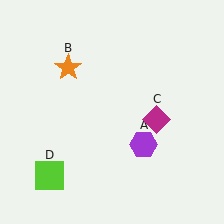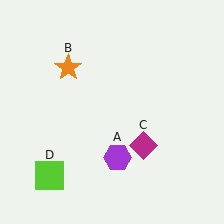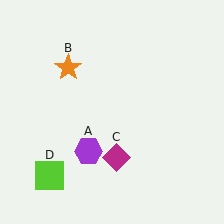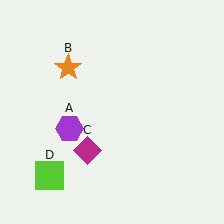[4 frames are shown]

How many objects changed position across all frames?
2 objects changed position: purple hexagon (object A), magenta diamond (object C).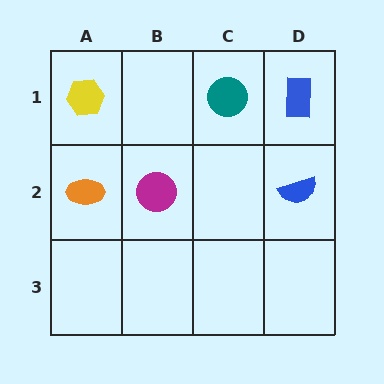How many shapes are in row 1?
3 shapes.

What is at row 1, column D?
A blue rectangle.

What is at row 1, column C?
A teal circle.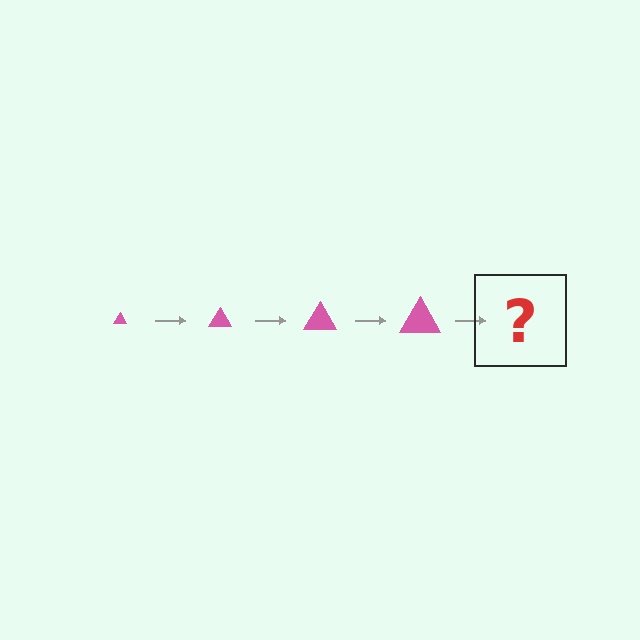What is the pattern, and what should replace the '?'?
The pattern is that the triangle gets progressively larger each step. The '?' should be a pink triangle, larger than the previous one.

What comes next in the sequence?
The next element should be a pink triangle, larger than the previous one.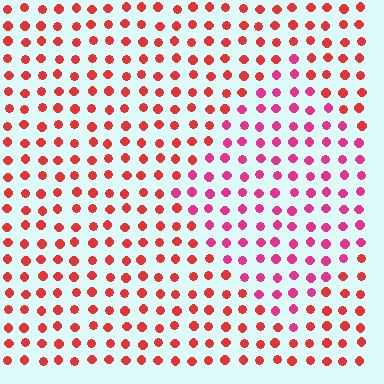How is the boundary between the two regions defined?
The boundary is defined purely by a slight shift in hue (about 31 degrees). Spacing, size, and orientation are identical on both sides.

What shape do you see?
I see a diamond.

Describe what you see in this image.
The image is filled with small red elements in a uniform arrangement. A diamond-shaped region is visible where the elements are tinted to a slightly different hue, forming a subtle color boundary.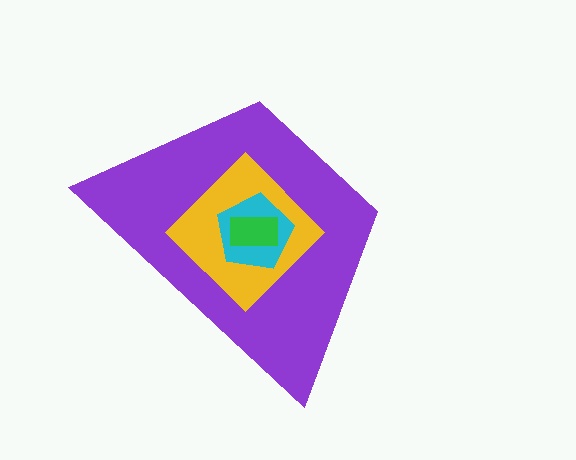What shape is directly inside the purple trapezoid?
The yellow diamond.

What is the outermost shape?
The purple trapezoid.